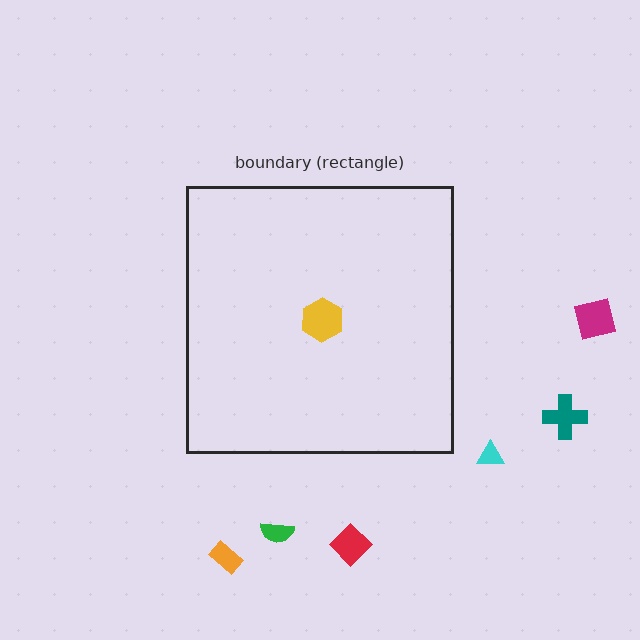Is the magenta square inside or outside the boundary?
Outside.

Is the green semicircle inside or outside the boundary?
Outside.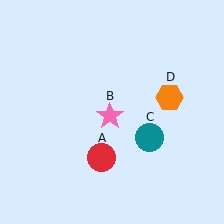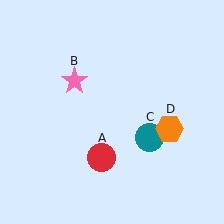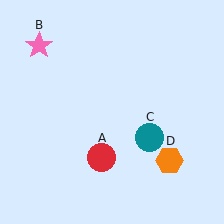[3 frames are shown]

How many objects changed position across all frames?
2 objects changed position: pink star (object B), orange hexagon (object D).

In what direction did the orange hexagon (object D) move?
The orange hexagon (object D) moved down.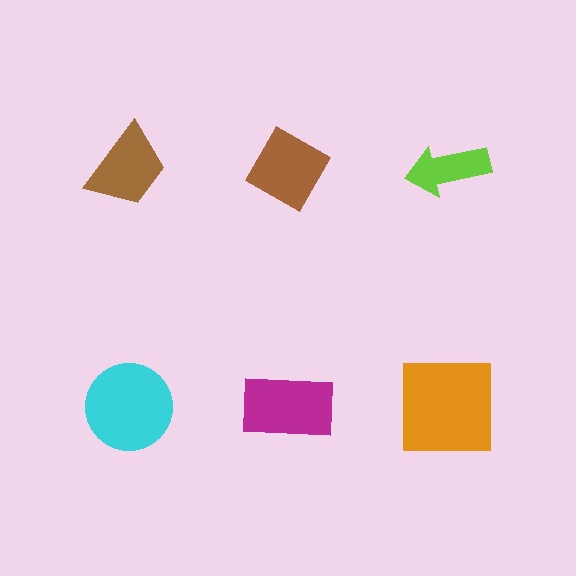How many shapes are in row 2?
3 shapes.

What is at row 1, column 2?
A brown diamond.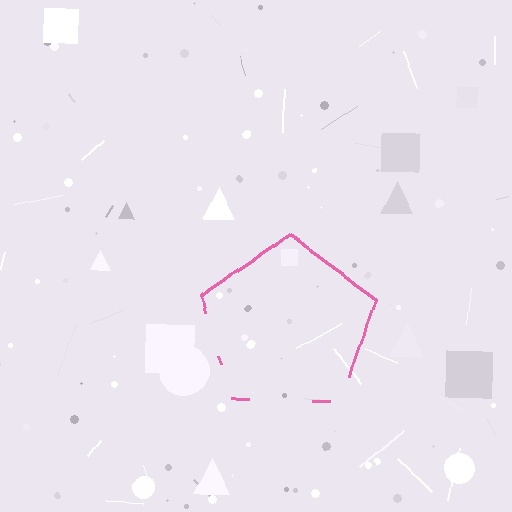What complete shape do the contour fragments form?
The contour fragments form a pentagon.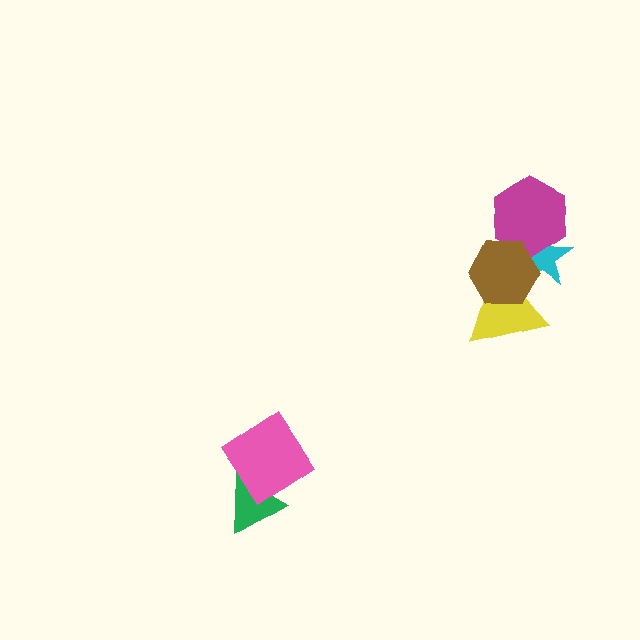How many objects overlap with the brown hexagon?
3 objects overlap with the brown hexagon.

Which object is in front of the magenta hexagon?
The brown hexagon is in front of the magenta hexagon.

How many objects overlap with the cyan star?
3 objects overlap with the cyan star.